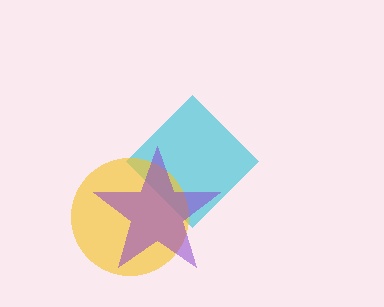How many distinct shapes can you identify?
There are 3 distinct shapes: a cyan diamond, a yellow circle, a purple star.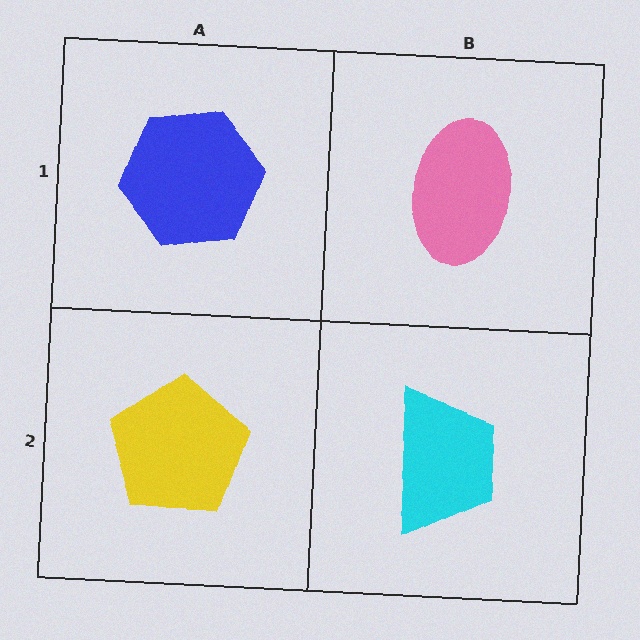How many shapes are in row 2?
2 shapes.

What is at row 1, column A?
A blue hexagon.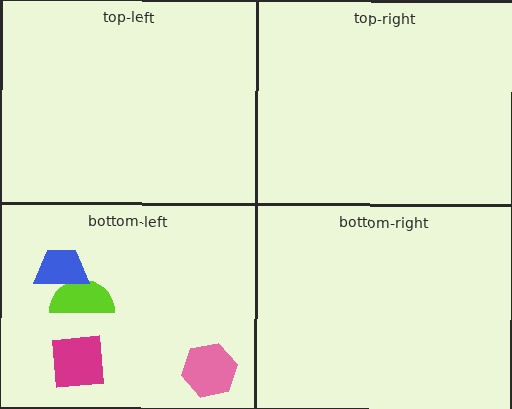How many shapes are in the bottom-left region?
4.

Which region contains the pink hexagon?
The bottom-left region.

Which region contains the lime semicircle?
The bottom-left region.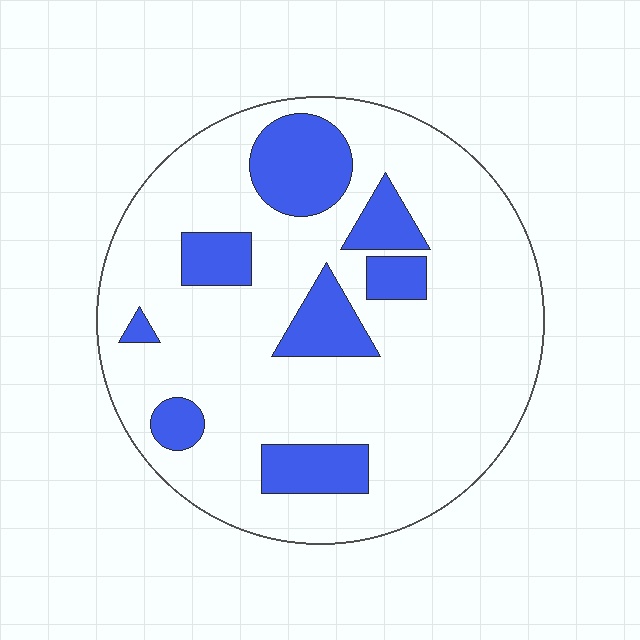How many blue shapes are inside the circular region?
8.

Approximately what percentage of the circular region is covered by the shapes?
Approximately 20%.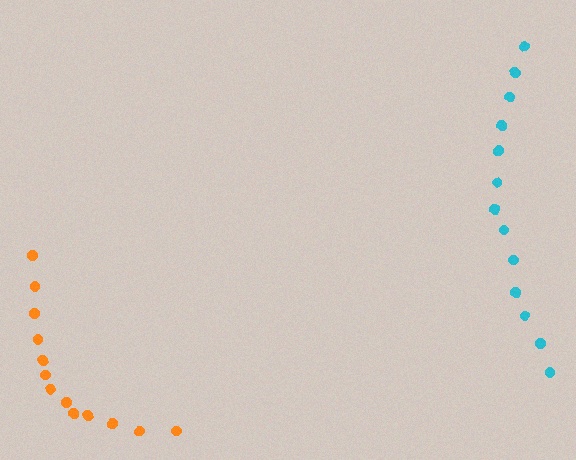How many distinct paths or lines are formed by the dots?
There are 2 distinct paths.